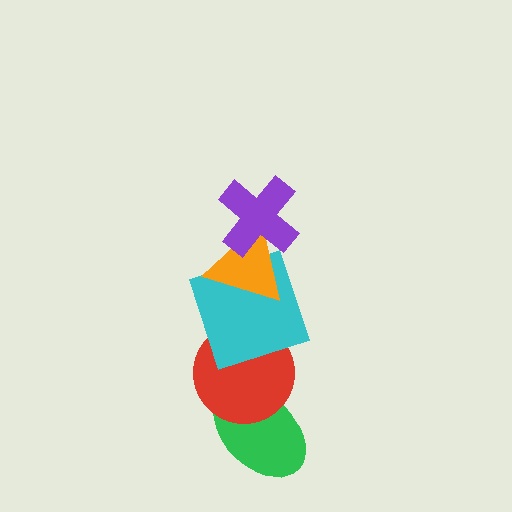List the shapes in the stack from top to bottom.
From top to bottom: the purple cross, the orange triangle, the cyan square, the red circle, the green ellipse.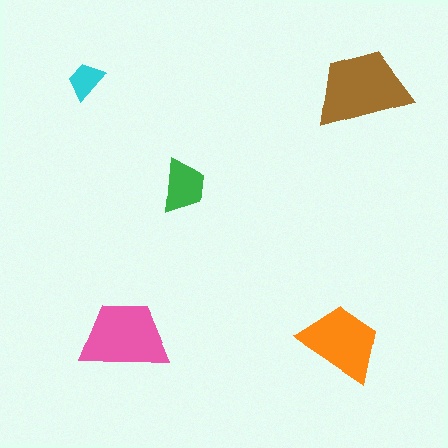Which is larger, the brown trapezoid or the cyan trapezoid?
The brown one.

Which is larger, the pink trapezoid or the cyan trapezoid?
The pink one.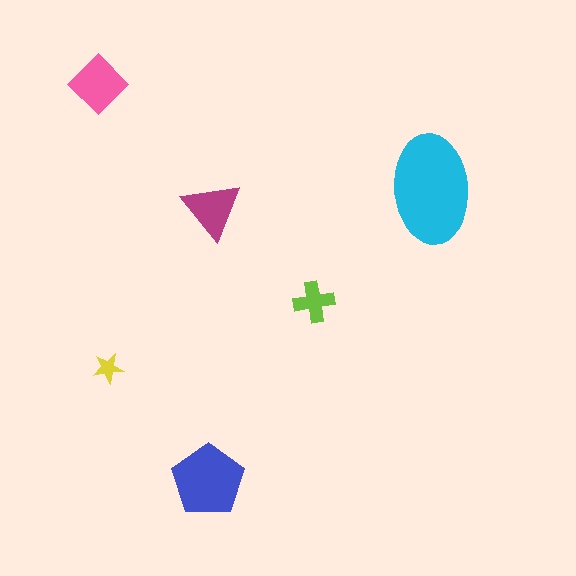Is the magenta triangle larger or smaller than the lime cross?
Larger.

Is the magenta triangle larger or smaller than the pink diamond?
Smaller.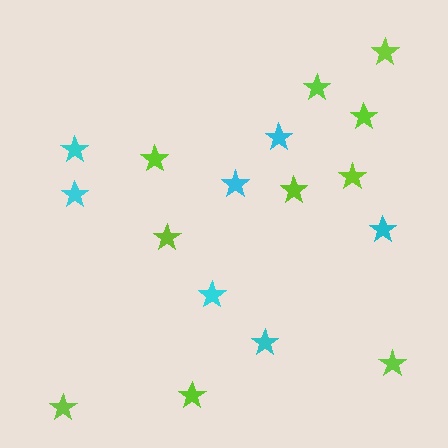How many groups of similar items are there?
There are 2 groups: one group of cyan stars (7) and one group of lime stars (10).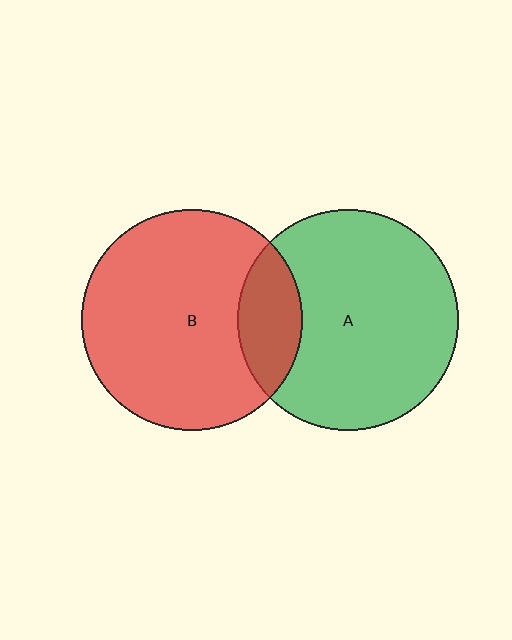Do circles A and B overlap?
Yes.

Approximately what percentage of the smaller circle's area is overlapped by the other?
Approximately 20%.